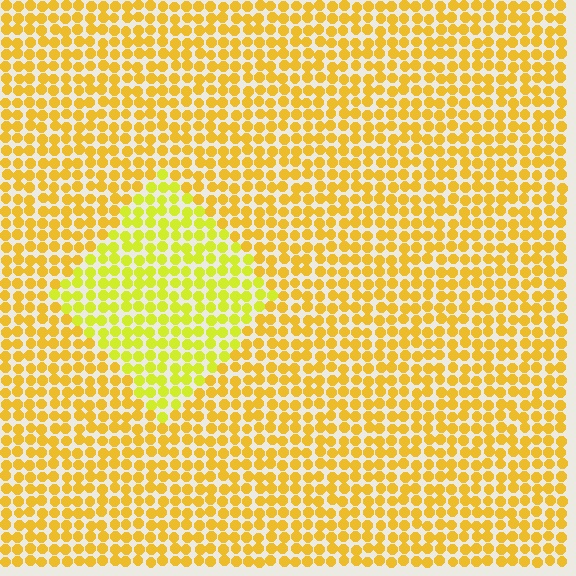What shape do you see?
I see a diamond.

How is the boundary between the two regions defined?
The boundary is defined purely by a slight shift in hue (about 24 degrees). Spacing, size, and orientation are identical on both sides.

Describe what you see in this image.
The image is filled with small yellow elements in a uniform arrangement. A diamond-shaped region is visible where the elements are tinted to a slightly different hue, forming a subtle color boundary.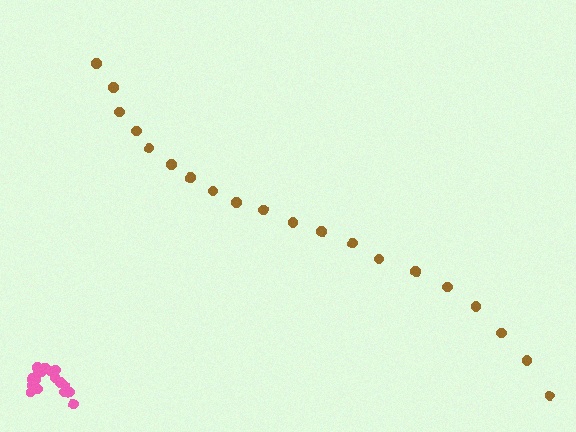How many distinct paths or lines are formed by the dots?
There are 2 distinct paths.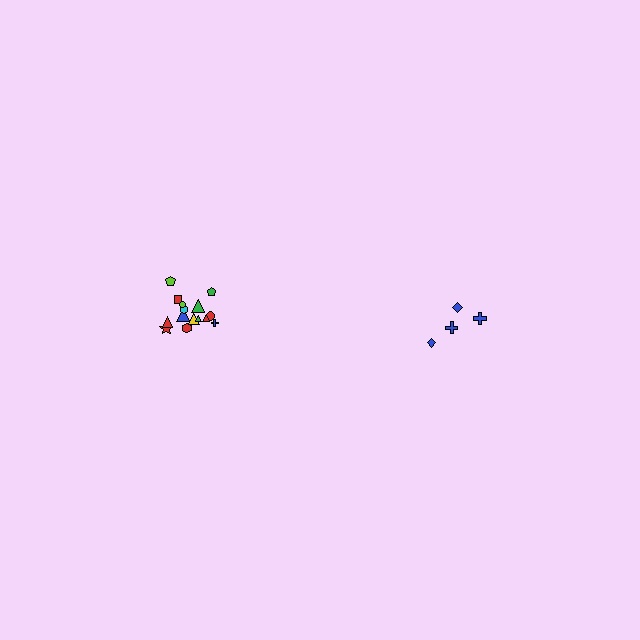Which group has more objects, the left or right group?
The left group.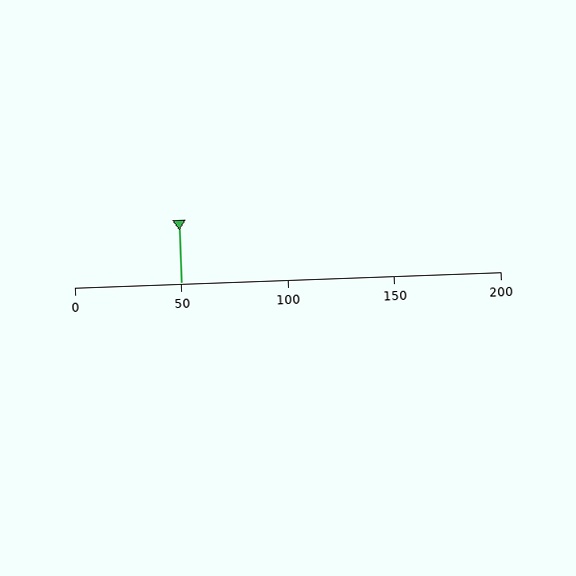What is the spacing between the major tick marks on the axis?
The major ticks are spaced 50 apart.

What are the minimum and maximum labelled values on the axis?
The axis runs from 0 to 200.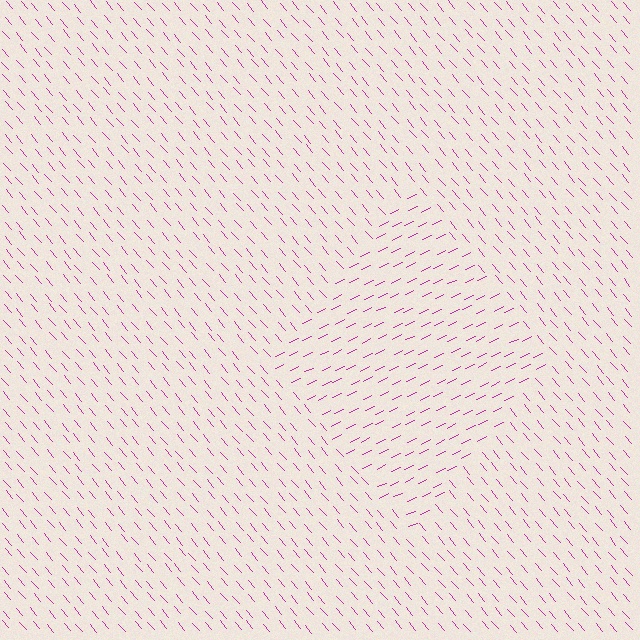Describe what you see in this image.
The image is filled with small magenta line segments. A diamond region in the image has lines oriented differently from the surrounding lines, creating a visible texture boundary.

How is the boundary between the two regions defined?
The boundary is defined purely by a change in line orientation (approximately 75 degrees difference). All lines are the same color and thickness.